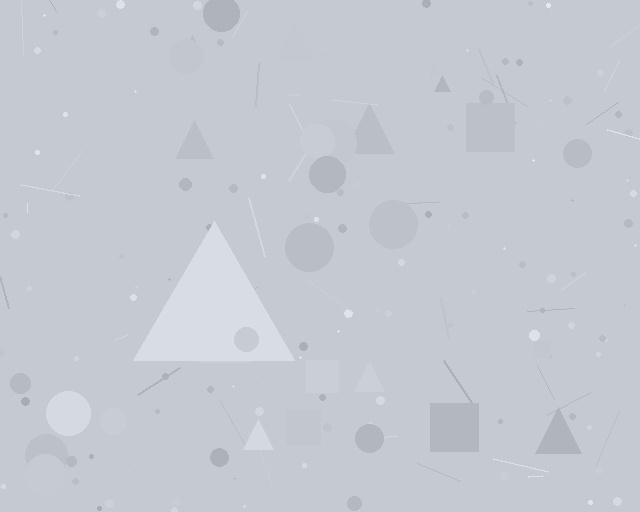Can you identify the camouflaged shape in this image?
The camouflaged shape is a triangle.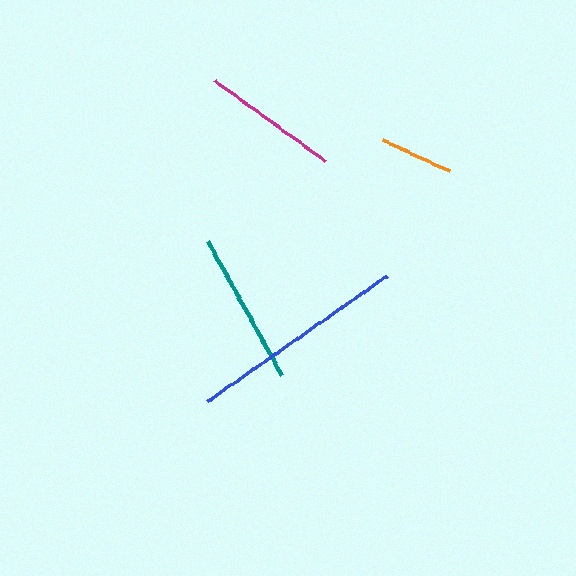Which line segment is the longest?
The blue line is the longest at approximately 220 pixels.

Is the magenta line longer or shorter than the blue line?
The blue line is longer than the magenta line.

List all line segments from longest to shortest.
From longest to shortest: blue, teal, magenta, orange.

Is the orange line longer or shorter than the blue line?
The blue line is longer than the orange line.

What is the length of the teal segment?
The teal segment is approximately 153 pixels long.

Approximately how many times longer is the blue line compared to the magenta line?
The blue line is approximately 1.6 times the length of the magenta line.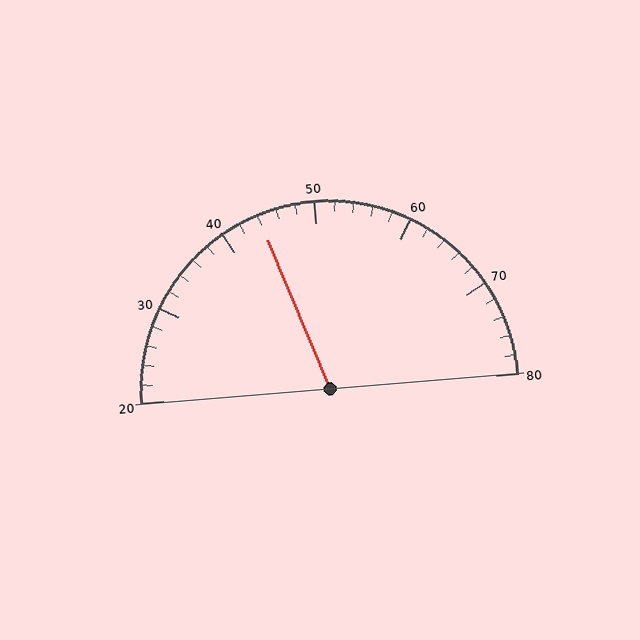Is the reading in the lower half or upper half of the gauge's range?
The reading is in the lower half of the range (20 to 80).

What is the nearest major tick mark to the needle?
The nearest major tick mark is 40.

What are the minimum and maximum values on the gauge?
The gauge ranges from 20 to 80.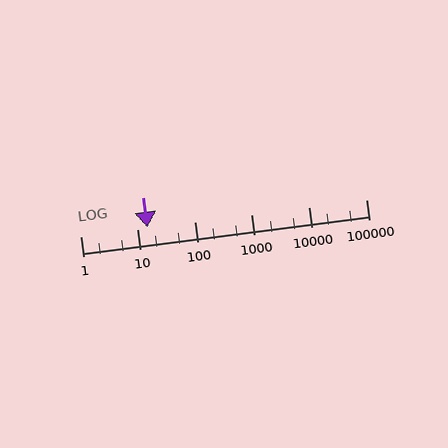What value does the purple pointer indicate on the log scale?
The pointer indicates approximately 15.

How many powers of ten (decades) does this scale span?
The scale spans 5 decades, from 1 to 100000.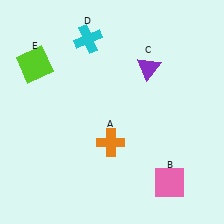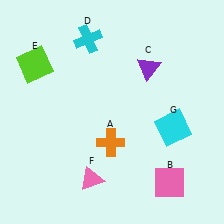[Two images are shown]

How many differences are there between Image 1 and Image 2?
There are 2 differences between the two images.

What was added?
A pink triangle (F), a cyan square (G) were added in Image 2.